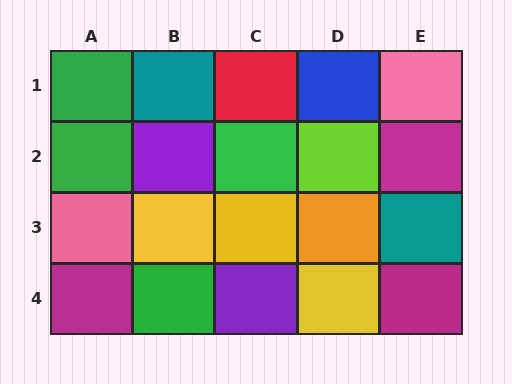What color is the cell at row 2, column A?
Green.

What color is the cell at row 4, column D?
Yellow.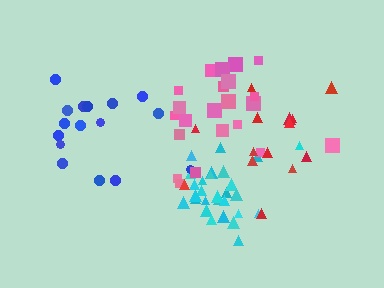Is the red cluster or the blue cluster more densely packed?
Blue.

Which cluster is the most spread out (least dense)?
Red.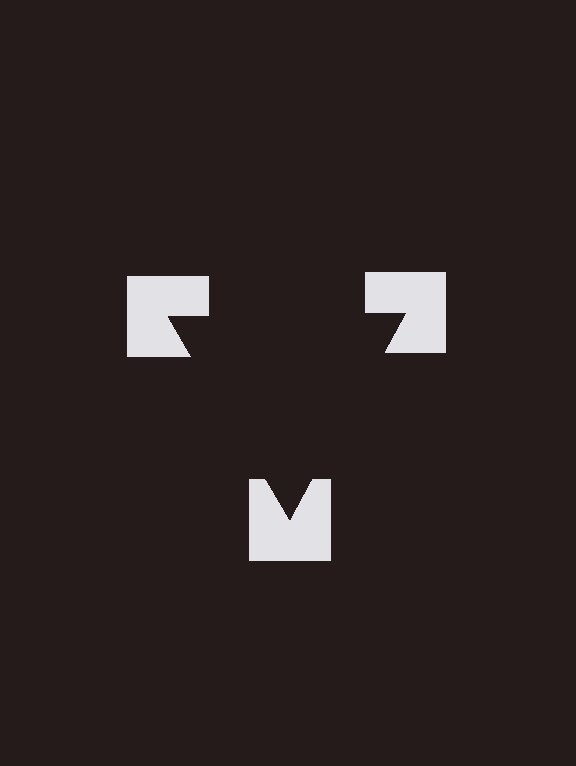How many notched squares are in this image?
There are 3 — one at each vertex of the illusory triangle.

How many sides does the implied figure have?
3 sides.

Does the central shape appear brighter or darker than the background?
It typically appears slightly darker than the background, even though no actual brightness change is drawn.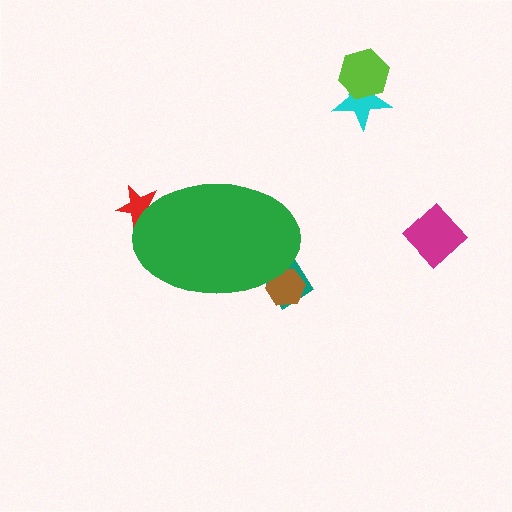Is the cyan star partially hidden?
No, the cyan star is fully visible.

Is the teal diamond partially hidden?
Yes, the teal diamond is partially hidden behind the green ellipse.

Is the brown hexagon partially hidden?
Yes, the brown hexagon is partially hidden behind the green ellipse.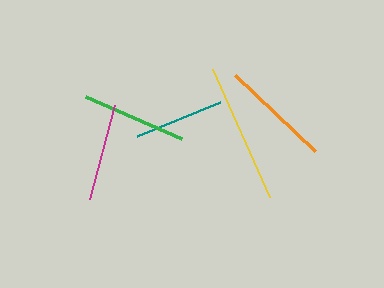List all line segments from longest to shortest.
From longest to shortest: yellow, orange, green, magenta, teal.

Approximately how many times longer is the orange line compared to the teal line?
The orange line is approximately 1.2 times the length of the teal line.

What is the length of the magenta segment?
The magenta segment is approximately 97 pixels long.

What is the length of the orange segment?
The orange segment is approximately 111 pixels long.